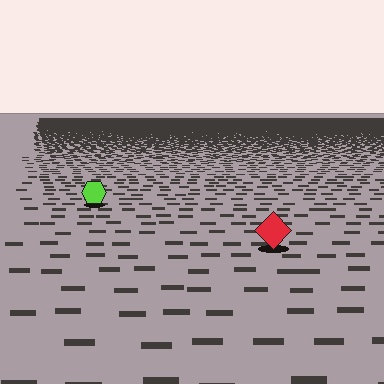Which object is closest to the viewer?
The red diamond is closest. The texture marks near it are larger and more spread out.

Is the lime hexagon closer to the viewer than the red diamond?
No. The red diamond is closer — you can tell from the texture gradient: the ground texture is coarser near it.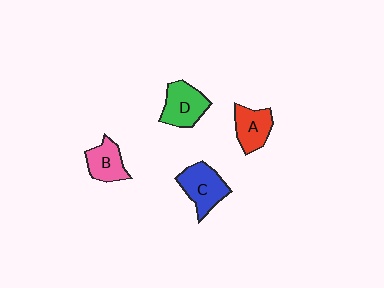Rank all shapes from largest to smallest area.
From largest to smallest: C (blue), D (green), A (red), B (pink).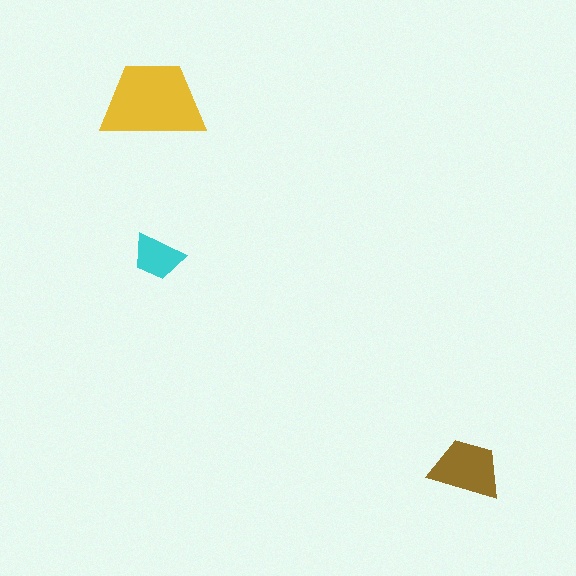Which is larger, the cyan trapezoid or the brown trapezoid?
The brown one.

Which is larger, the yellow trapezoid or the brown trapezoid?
The yellow one.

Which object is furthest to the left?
The yellow trapezoid is leftmost.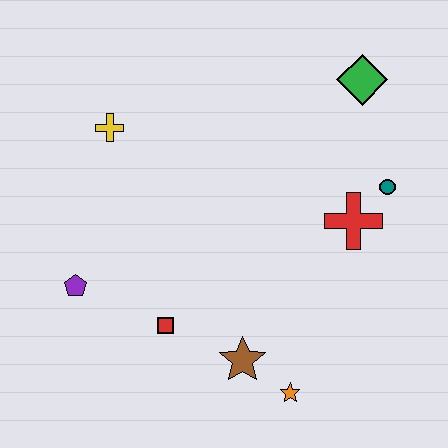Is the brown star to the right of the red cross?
No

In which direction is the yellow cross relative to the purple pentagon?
The yellow cross is above the purple pentagon.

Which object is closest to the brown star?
The orange star is closest to the brown star.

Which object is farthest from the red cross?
The purple pentagon is farthest from the red cross.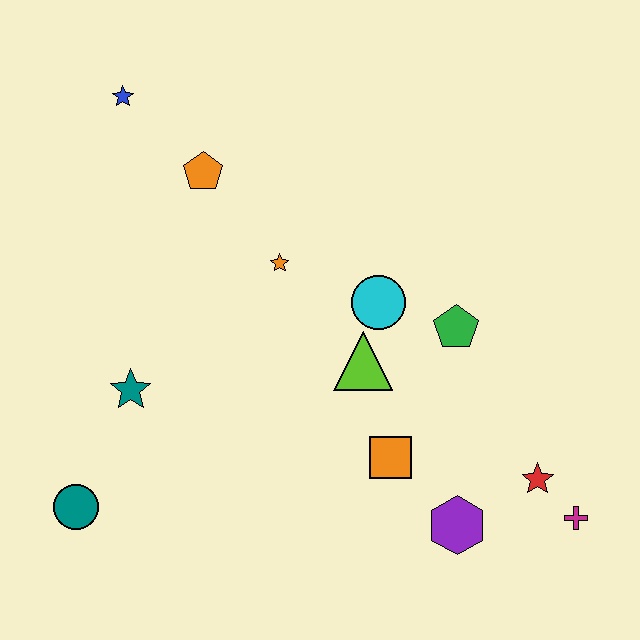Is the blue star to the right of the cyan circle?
No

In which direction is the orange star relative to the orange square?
The orange star is above the orange square.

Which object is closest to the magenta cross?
The red star is closest to the magenta cross.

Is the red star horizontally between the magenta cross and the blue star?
Yes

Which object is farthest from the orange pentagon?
The magenta cross is farthest from the orange pentagon.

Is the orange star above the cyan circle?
Yes